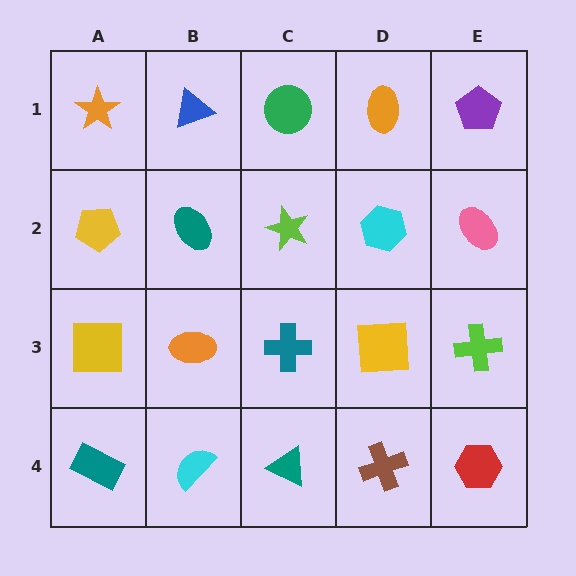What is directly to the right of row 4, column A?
A cyan semicircle.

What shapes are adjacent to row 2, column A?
An orange star (row 1, column A), a yellow square (row 3, column A), a teal ellipse (row 2, column B).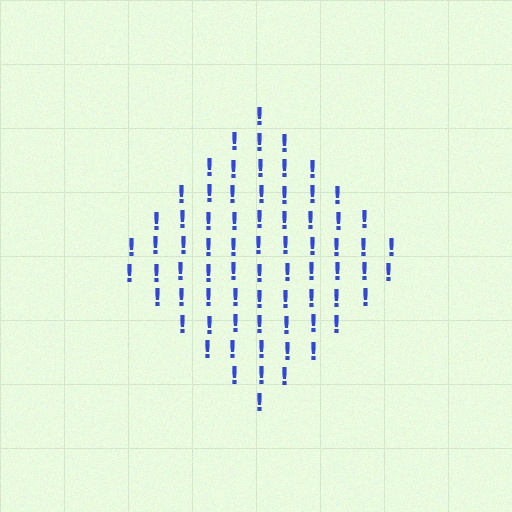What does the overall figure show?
The overall figure shows a diamond.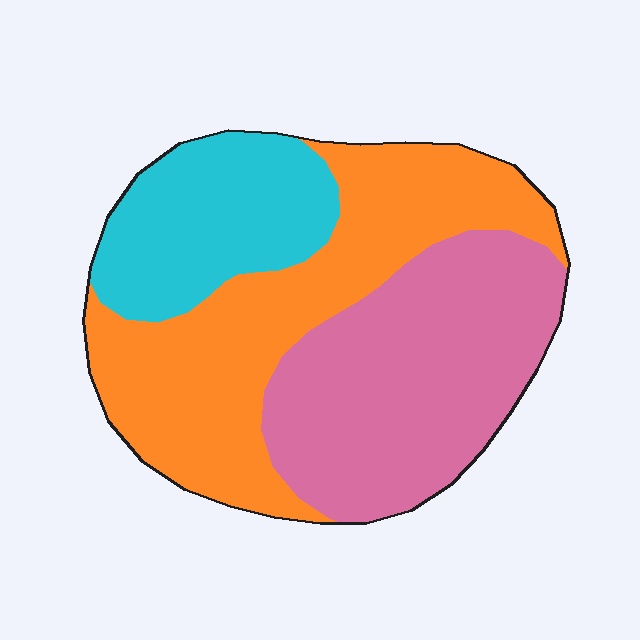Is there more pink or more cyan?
Pink.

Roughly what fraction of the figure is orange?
Orange takes up about two fifths (2/5) of the figure.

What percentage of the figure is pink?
Pink takes up about three eighths (3/8) of the figure.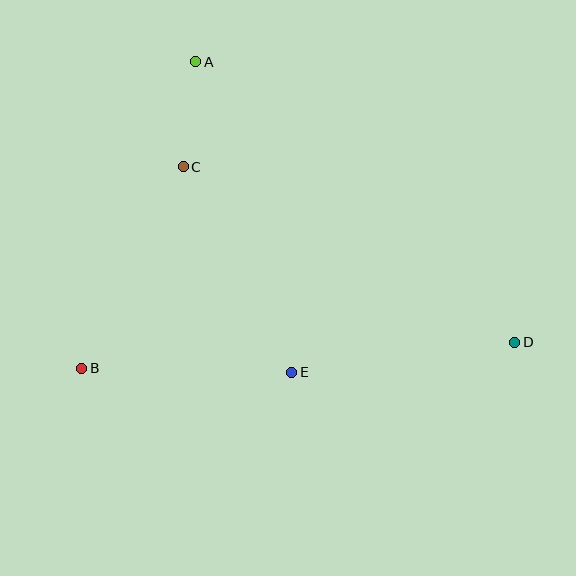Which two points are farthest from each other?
Points B and D are farthest from each other.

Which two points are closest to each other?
Points A and C are closest to each other.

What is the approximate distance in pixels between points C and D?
The distance between C and D is approximately 375 pixels.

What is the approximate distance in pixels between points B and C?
The distance between B and C is approximately 226 pixels.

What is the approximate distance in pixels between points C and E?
The distance between C and E is approximately 232 pixels.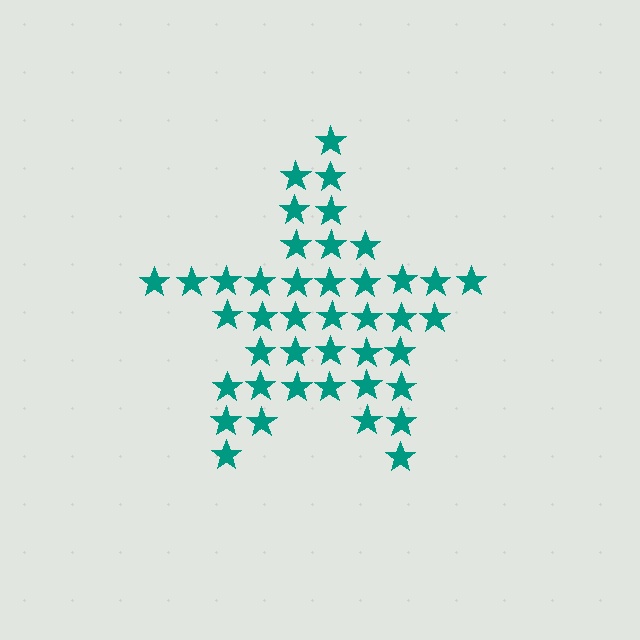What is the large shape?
The large shape is a star.